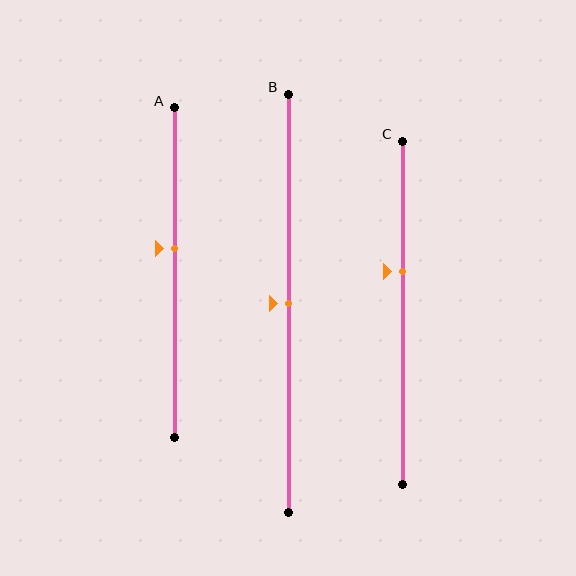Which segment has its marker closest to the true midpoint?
Segment B has its marker closest to the true midpoint.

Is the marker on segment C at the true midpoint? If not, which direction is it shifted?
No, the marker on segment C is shifted upward by about 12% of the segment length.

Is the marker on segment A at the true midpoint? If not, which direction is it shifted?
No, the marker on segment A is shifted upward by about 7% of the segment length.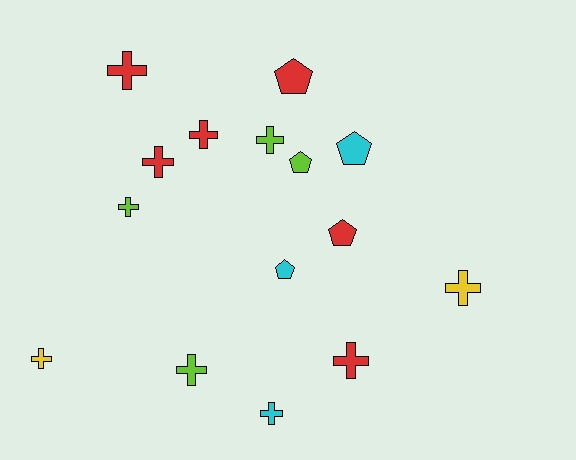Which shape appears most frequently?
Cross, with 10 objects.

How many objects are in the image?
There are 15 objects.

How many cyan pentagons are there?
There are 2 cyan pentagons.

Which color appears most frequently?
Red, with 6 objects.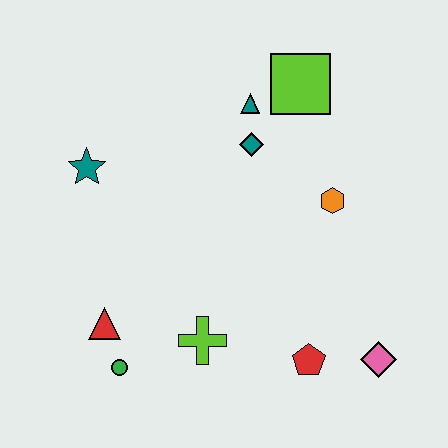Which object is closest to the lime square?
The teal triangle is closest to the lime square.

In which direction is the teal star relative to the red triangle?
The teal star is above the red triangle.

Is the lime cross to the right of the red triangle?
Yes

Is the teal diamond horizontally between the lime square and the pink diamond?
No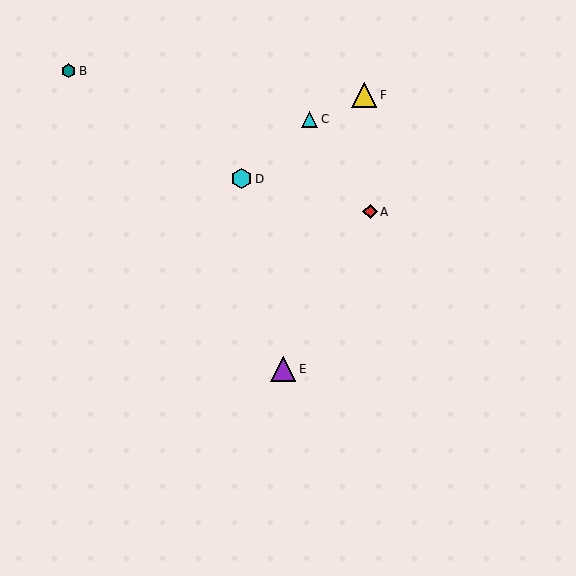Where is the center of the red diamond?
The center of the red diamond is at (370, 212).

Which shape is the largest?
The purple triangle (labeled E) is the largest.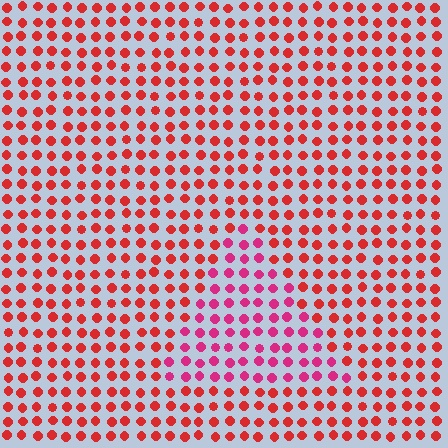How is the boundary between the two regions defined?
The boundary is defined purely by a slight shift in hue (about 31 degrees). Spacing, size, and orientation are identical on both sides.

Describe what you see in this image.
The image is filled with small red elements in a uniform arrangement. A triangle-shaped region is visible where the elements are tinted to a slightly different hue, forming a subtle color boundary.